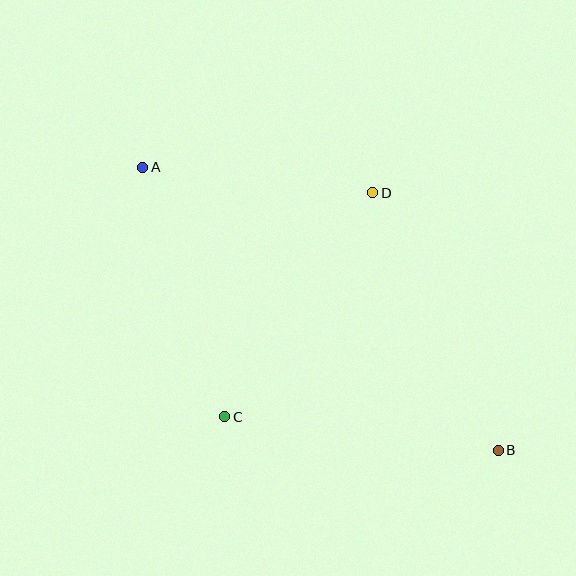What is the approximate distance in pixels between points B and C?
The distance between B and C is approximately 275 pixels.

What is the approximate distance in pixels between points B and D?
The distance between B and D is approximately 287 pixels.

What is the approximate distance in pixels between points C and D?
The distance between C and D is approximately 268 pixels.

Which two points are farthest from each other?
Points A and B are farthest from each other.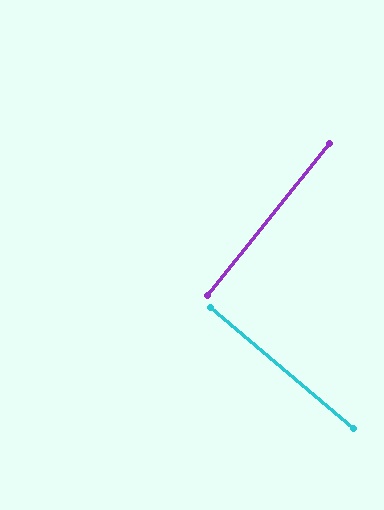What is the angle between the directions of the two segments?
Approximately 89 degrees.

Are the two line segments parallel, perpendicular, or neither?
Perpendicular — they meet at approximately 89°.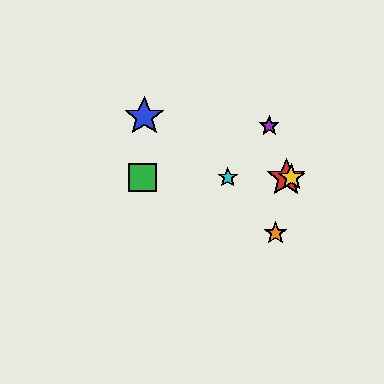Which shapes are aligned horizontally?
The red star, the green square, the yellow star, the cyan star are aligned horizontally.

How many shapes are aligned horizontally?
4 shapes (the red star, the green square, the yellow star, the cyan star) are aligned horizontally.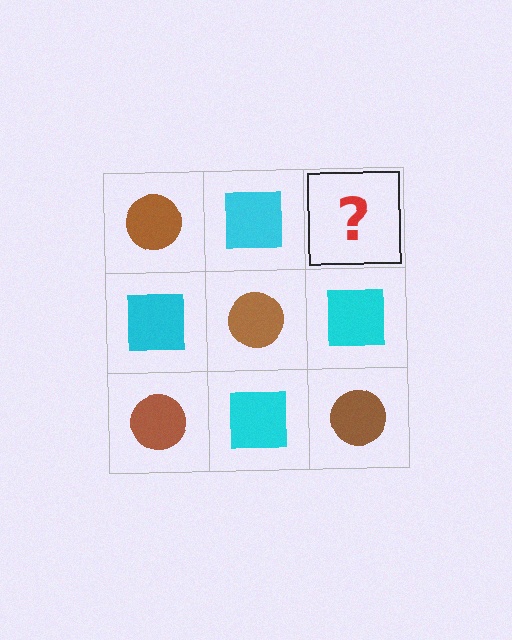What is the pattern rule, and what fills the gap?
The rule is that it alternates brown circle and cyan square in a checkerboard pattern. The gap should be filled with a brown circle.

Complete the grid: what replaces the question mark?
The question mark should be replaced with a brown circle.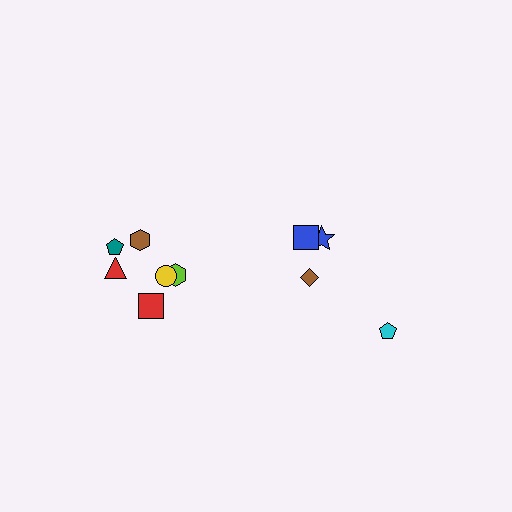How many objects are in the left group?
There are 6 objects.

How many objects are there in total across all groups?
There are 10 objects.